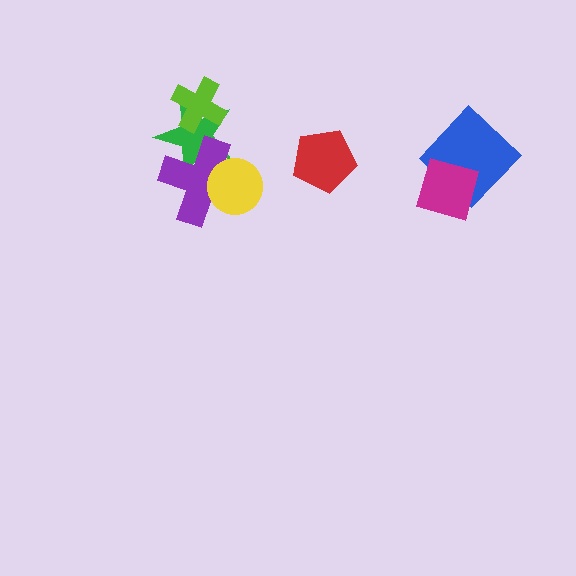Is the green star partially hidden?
Yes, it is partially covered by another shape.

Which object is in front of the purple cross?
The yellow circle is in front of the purple cross.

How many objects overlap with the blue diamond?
1 object overlaps with the blue diamond.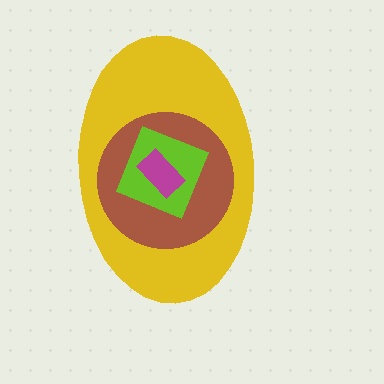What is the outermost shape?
The yellow ellipse.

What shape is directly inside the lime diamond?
The magenta rectangle.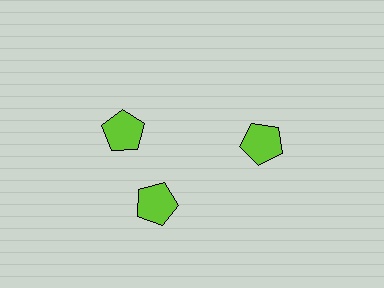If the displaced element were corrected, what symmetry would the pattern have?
It would have 3-fold rotational symmetry — the pattern would map onto itself every 120 degrees.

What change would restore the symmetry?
The symmetry would be restored by rotating it back into even spacing with its neighbors so that all 3 pentagons sit at equal angles and equal distance from the center.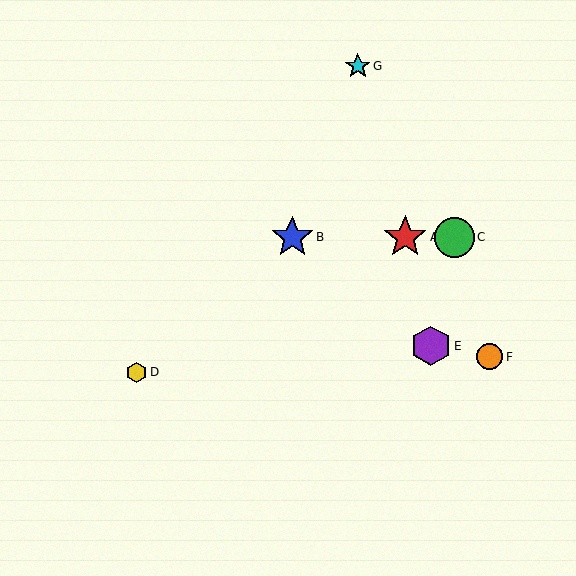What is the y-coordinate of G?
Object G is at y≈66.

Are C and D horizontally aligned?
No, C is at y≈238 and D is at y≈372.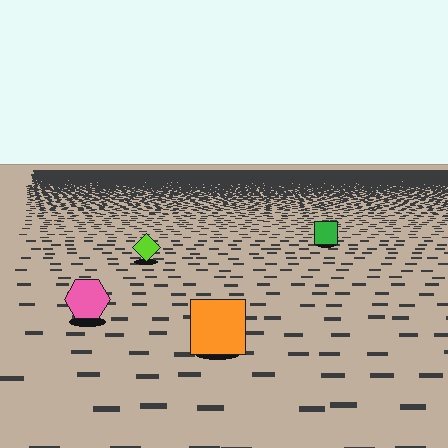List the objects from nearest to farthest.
From nearest to farthest: the orange square, the pink hexagon, the lime diamond, the green square.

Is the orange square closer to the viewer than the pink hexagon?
Yes. The orange square is closer — you can tell from the texture gradient: the ground texture is coarser near it.